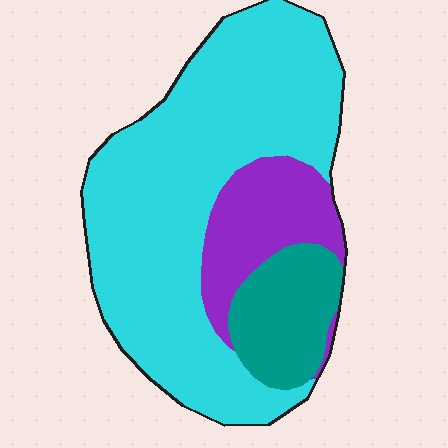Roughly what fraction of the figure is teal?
Teal covers about 15% of the figure.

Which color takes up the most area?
Cyan, at roughly 70%.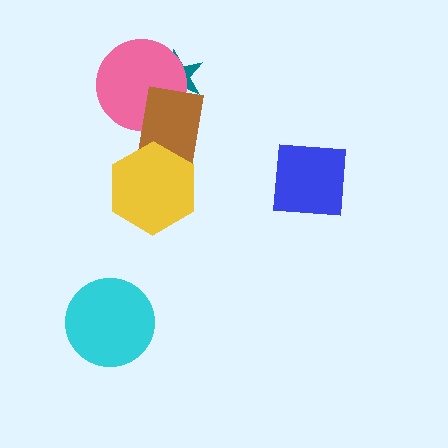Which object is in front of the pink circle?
The brown rectangle is in front of the pink circle.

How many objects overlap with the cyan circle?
0 objects overlap with the cyan circle.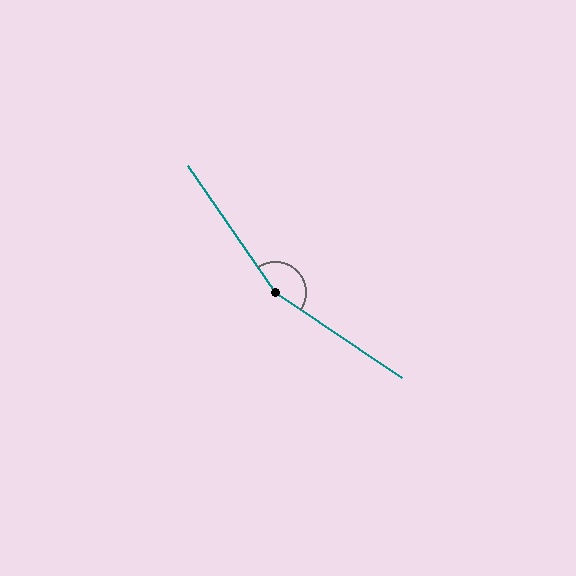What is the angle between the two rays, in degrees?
Approximately 159 degrees.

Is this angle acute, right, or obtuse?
It is obtuse.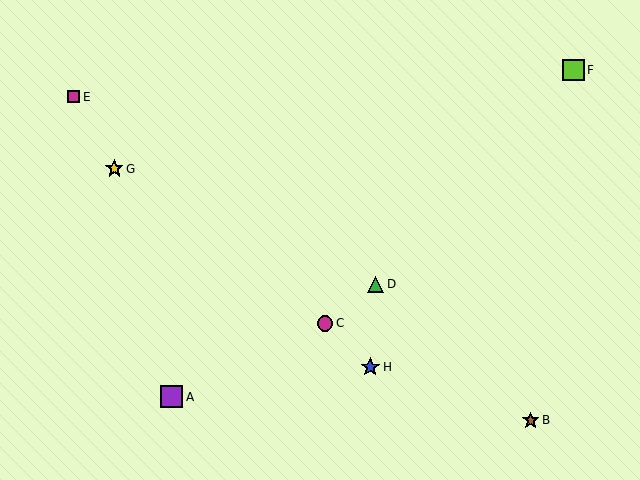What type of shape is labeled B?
Shape B is a brown star.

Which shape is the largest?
The purple square (labeled A) is the largest.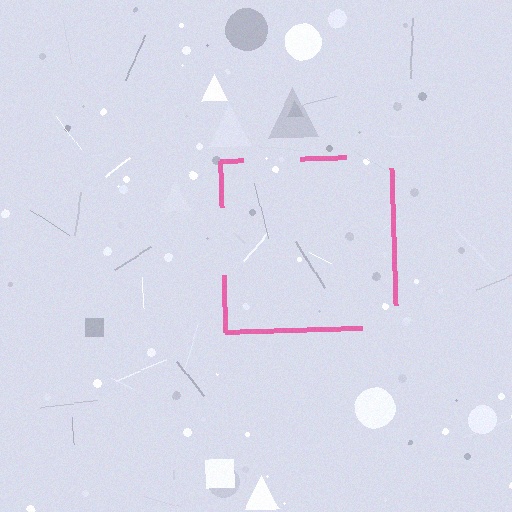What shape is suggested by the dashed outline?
The dashed outline suggests a square.